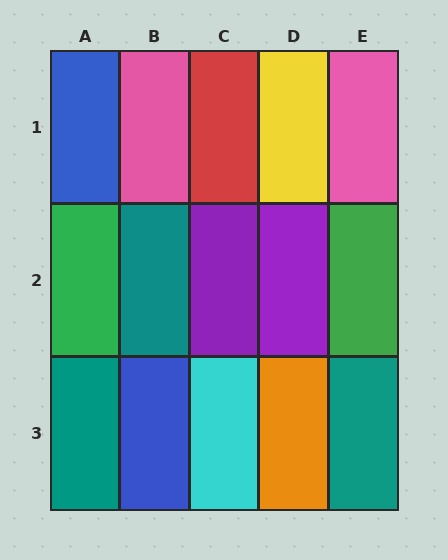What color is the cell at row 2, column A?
Green.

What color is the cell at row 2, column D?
Purple.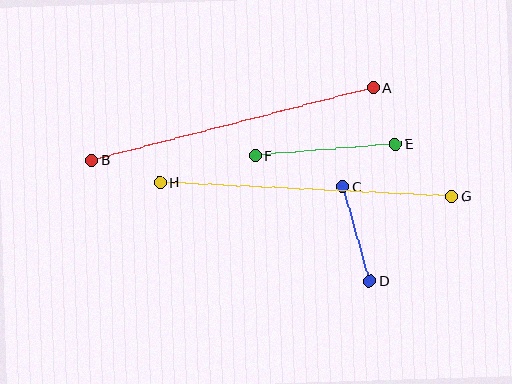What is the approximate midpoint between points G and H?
The midpoint is at approximately (306, 190) pixels.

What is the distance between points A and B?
The distance is approximately 291 pixels.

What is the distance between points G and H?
The distance is approximately 293 pixels.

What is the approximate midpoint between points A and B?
The midpoint is at approximately (232, 124) pixels.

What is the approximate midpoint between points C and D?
The midpoint is at approximately (356, 234) pixels.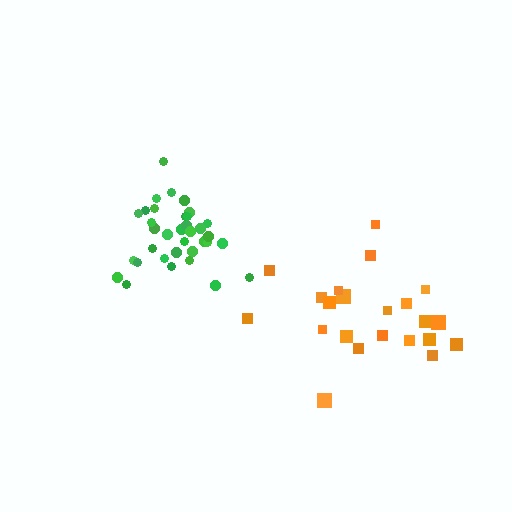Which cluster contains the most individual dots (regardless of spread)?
Green (35).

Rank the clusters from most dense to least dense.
green, orange.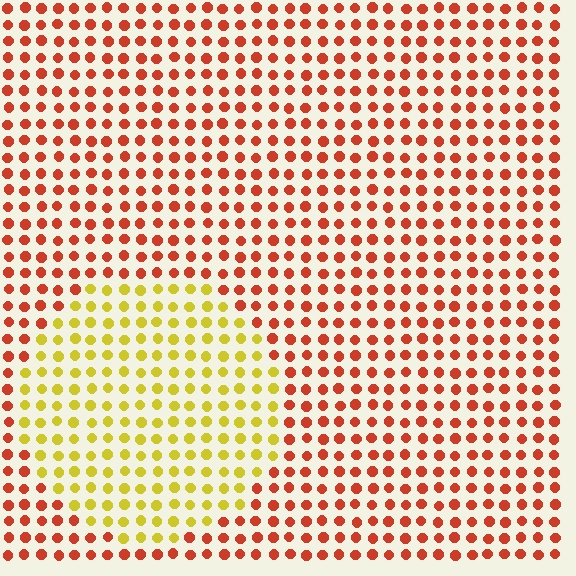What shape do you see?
I see a circle.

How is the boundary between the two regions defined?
The boundary is defined purely by a slight shift in hue (about 52 degrees). Spacing, size, and orientation are identical on both sides.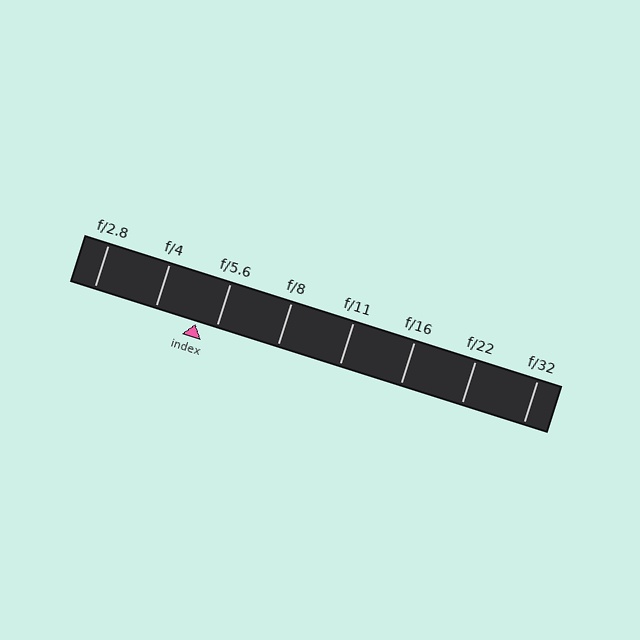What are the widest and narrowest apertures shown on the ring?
The widest aperture shown is f/2.8 and the narrowest is f/32.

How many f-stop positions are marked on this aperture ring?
There are 8 f-stop positions marked.